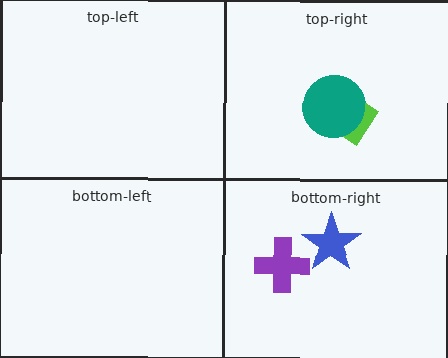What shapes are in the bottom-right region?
The purple cross, the blue star.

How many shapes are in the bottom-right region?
2.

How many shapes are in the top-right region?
2.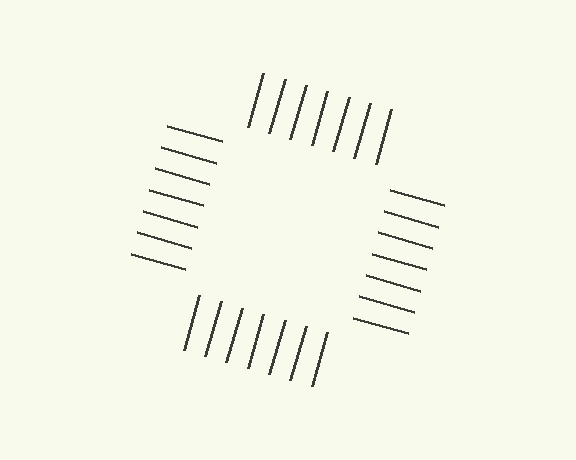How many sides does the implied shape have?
4 sides — the line-ends trace a square.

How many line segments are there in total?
28 — 7 along each of the 4 edges.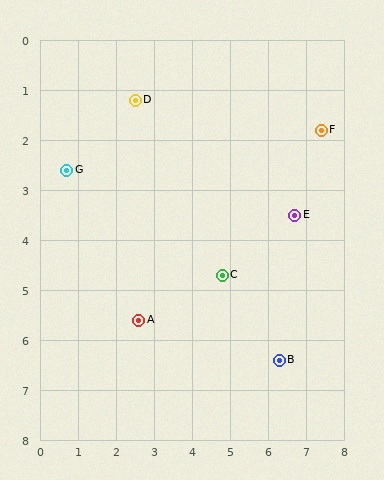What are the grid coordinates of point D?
Point D is at approximately (2.5, 1.2).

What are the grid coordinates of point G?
Point G is at approximately (0.7, 2.6).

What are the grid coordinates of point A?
Point A is at approximately (2.6, 5.6).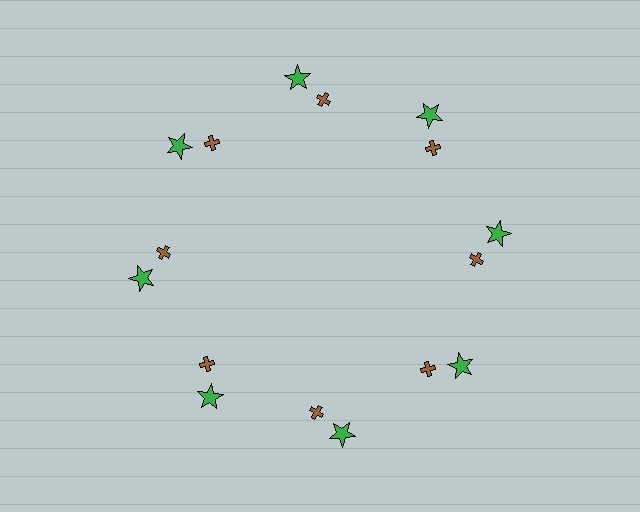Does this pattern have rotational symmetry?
Yes, this pattern has 8-fold rotational symmetry. It looks the same after rotating 45 degrees around the center.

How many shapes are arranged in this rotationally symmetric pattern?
There are 16 shapes, arranged in 8 groups of 2.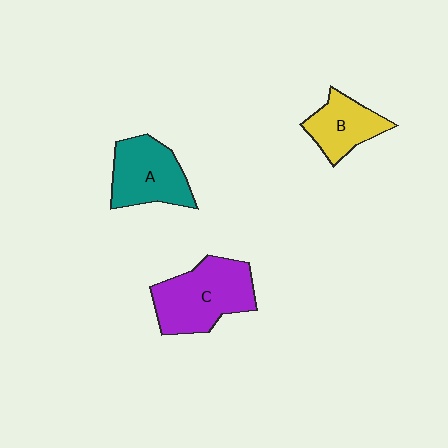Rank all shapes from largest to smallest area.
From largest to smallest: C (purple), A (teal), B (yellow).